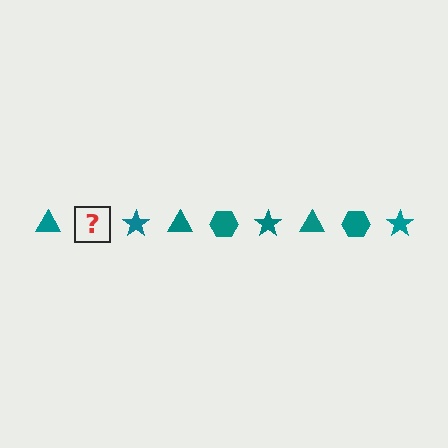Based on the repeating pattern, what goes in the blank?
The blank should be a teal hexagon.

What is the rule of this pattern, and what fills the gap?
The rule is that the pattern cycles through triangle, hexagon, star shapes in teal. The gap should be filled with a teal hexagon.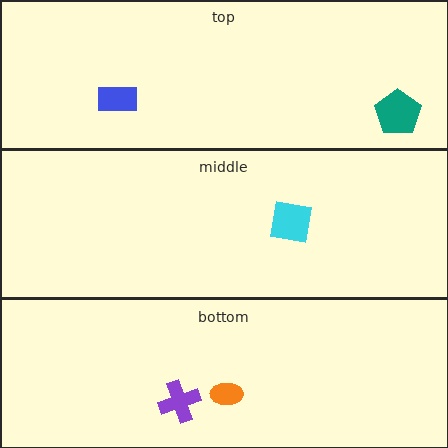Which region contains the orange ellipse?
The bottom region.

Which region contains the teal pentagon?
The top region.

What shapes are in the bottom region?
The purple cross, the orange ellipse.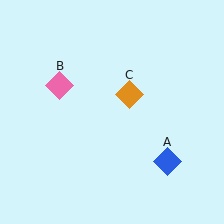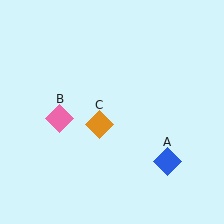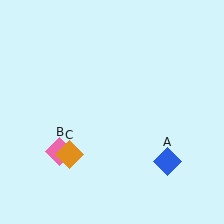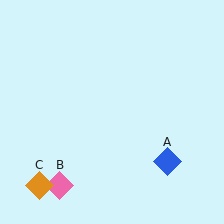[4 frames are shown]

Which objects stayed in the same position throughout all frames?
Blue diamond (object A) remained stationary.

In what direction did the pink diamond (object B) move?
The pink diamond (object B) moved down.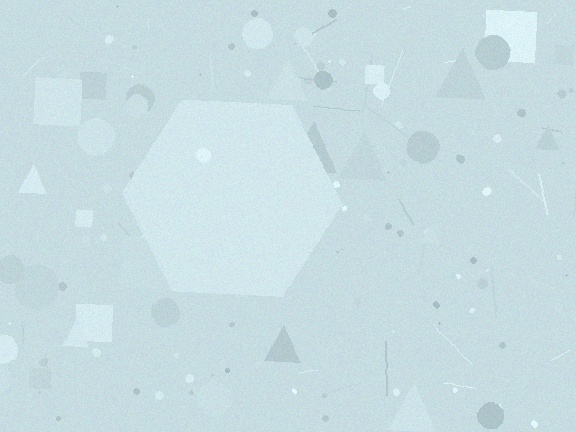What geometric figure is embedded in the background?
A hexagon is embedded in the background.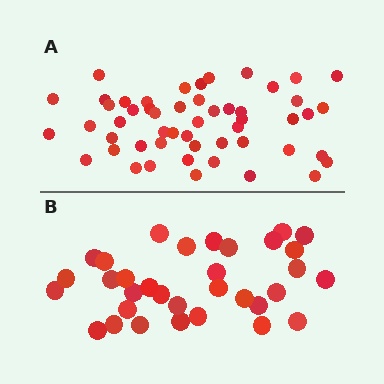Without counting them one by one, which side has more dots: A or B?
Region A (the top region) has more dots.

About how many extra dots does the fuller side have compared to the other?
Region A has approximately 20 more dots than region B.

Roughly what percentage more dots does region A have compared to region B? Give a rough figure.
About 60% more.